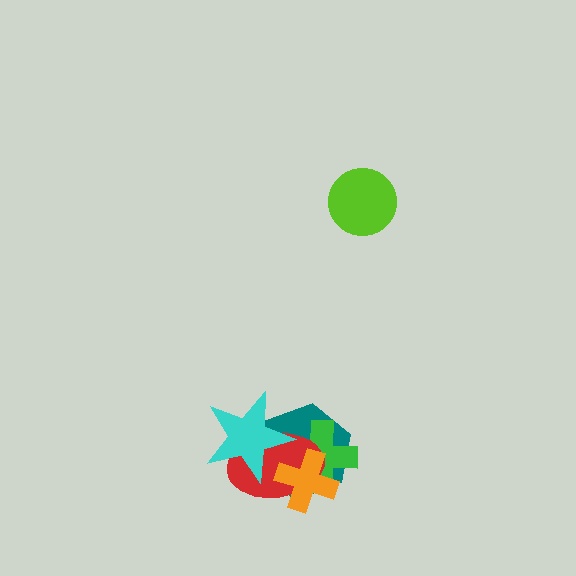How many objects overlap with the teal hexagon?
4 objects overlap with the teal hexagon.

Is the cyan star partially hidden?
No, no other shape covers it.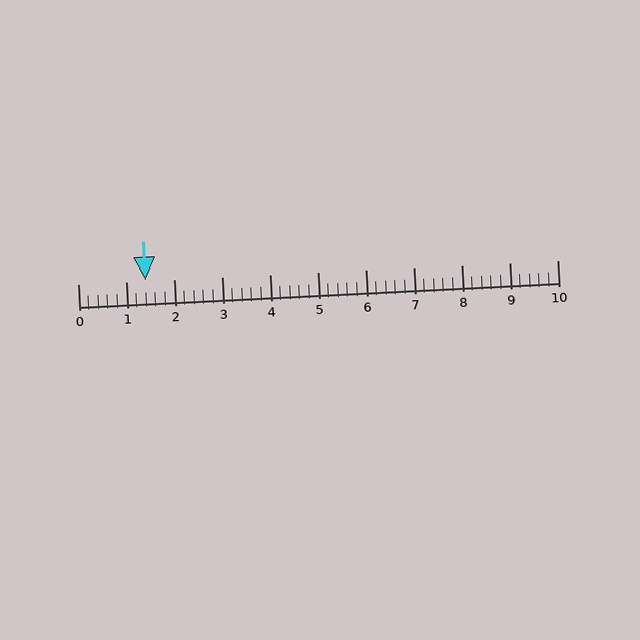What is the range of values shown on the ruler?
The ruler shows values from 0 to 10.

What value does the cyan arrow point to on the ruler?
The cyan arrow points to approximately 1.4.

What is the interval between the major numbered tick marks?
The major tick marks are spaced 1 units apart.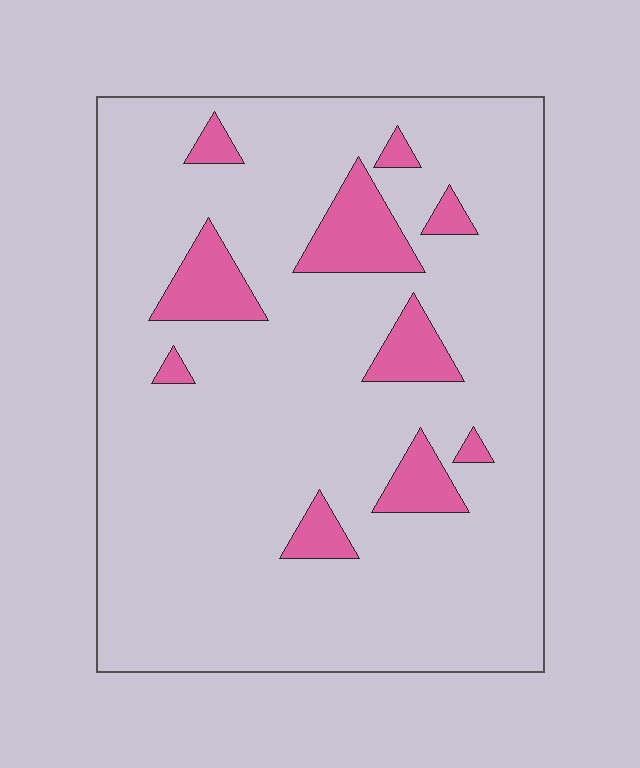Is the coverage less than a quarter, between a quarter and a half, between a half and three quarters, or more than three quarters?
Less than a quarter.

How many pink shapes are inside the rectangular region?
10.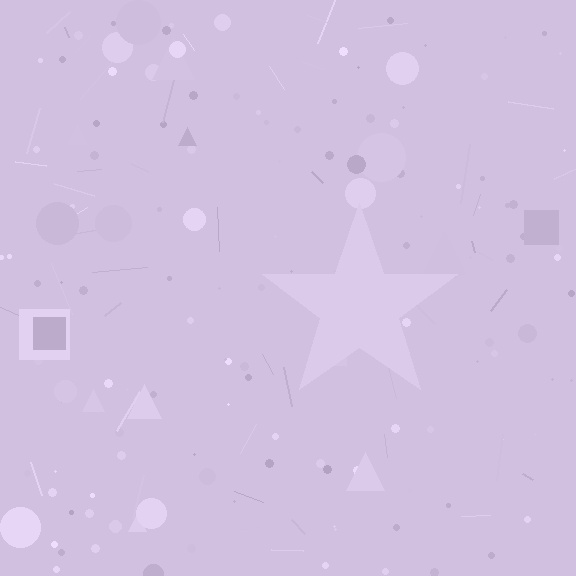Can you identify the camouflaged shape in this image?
The camouflaged shape is a star.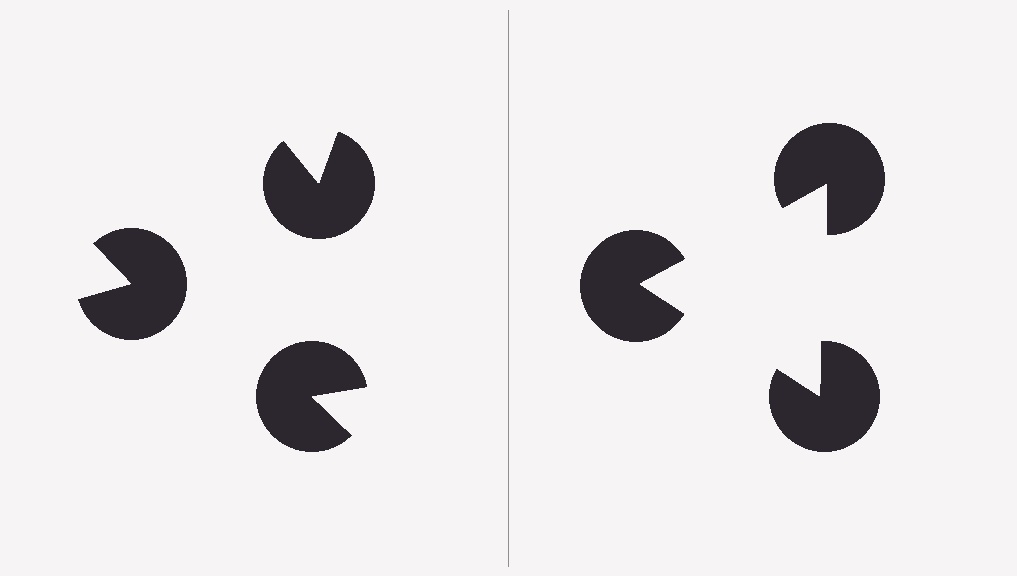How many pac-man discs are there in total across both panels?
6 — 3 on each side.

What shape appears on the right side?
An illusory triangle.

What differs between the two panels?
The pac-man discs are positioned identically on both sides; only the wedge orientations differ. On the right they align to a triangle; on the left they are misaligned.